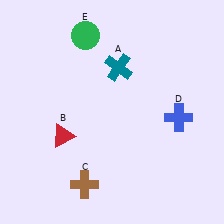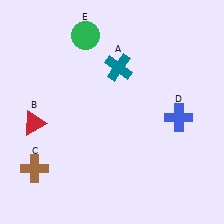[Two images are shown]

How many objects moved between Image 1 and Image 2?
2 objects moved between the two images.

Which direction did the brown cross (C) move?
The brown cross (C) moved left.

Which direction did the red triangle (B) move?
The red triangle (B) moved left.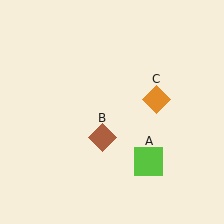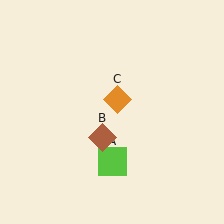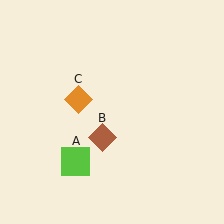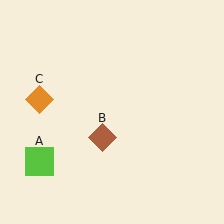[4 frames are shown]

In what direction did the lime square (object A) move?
The lime square (object A) moved left.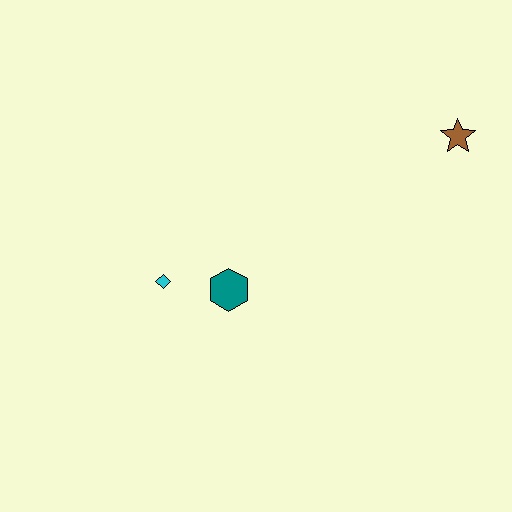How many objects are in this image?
There are 3 objects.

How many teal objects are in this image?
There is 1 teal object.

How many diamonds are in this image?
There is 1 diamond.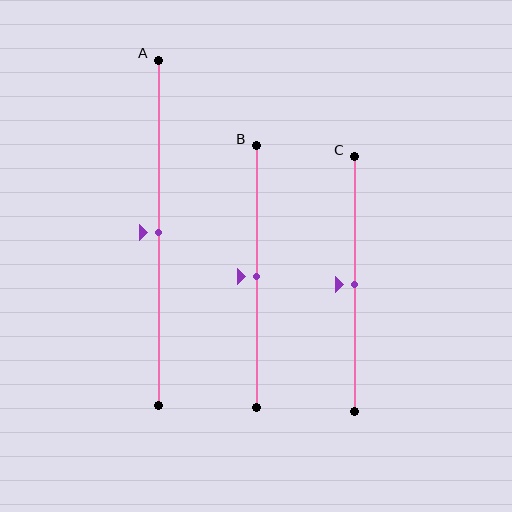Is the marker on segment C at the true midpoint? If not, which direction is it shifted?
Yes, the marker on segment C is at the true midpoint.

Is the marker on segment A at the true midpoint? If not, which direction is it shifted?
Yes, the marker on segment A is at the true midpoint.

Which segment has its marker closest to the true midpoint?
Segment A has its marker closest to the true midpoint.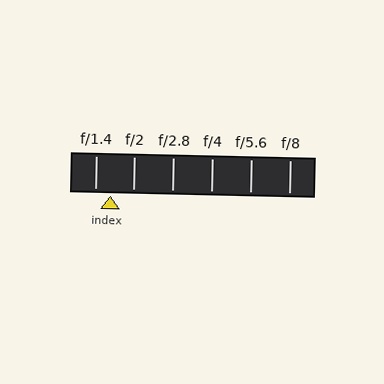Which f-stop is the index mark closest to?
The index mark is closest to f/1.4.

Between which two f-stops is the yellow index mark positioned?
The index mark is between f/1.4 and f/2.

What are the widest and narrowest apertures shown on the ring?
The widest aperture shown is f/1.4 and the narrowest is f/8.